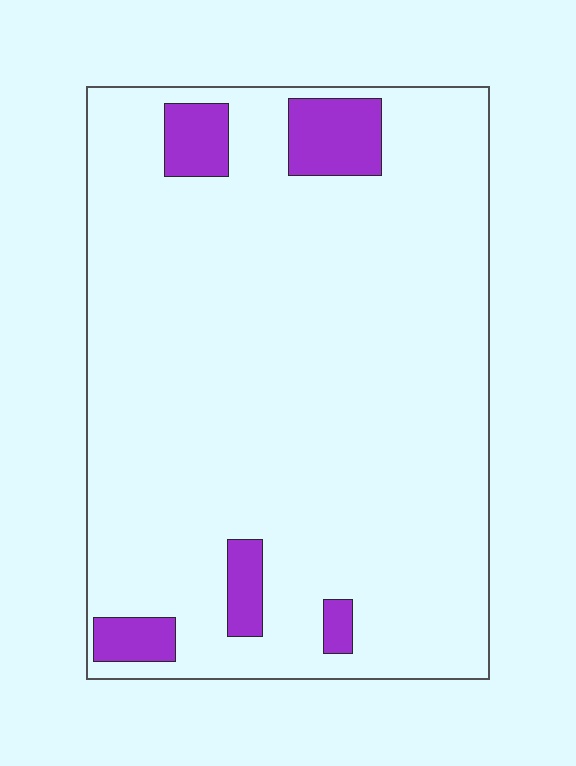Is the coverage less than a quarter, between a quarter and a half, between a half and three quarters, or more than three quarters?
Less than a quarter.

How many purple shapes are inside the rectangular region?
5.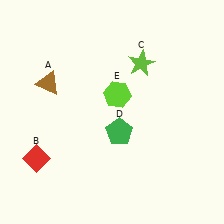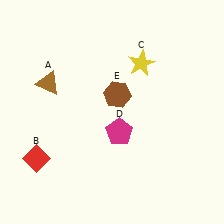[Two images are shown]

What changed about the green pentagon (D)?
In Image 1, D is green. In Image 2, it changed to magenta.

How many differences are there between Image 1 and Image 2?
There are 3 differences between the two images.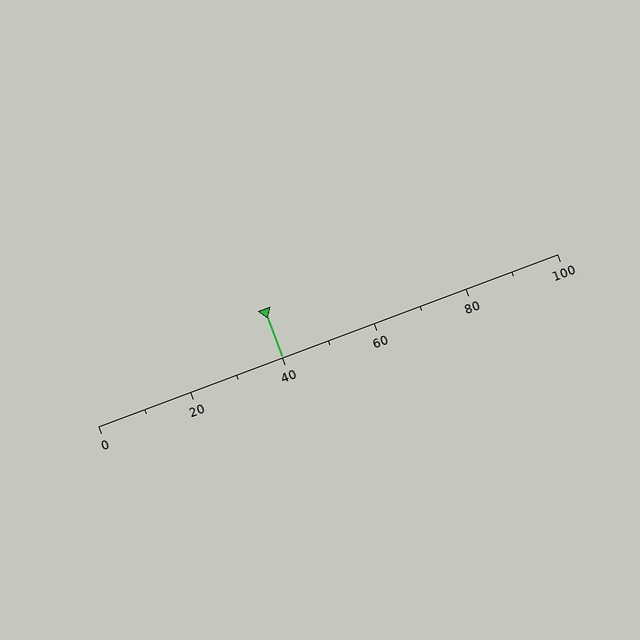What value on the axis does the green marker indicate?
The marker indicates approximately 40.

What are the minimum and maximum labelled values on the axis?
The axis runs from 0 to 100.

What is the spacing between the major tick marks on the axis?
The major ticks are spaced 20 apart.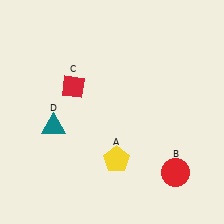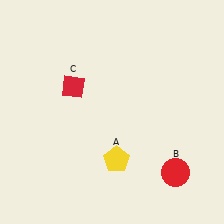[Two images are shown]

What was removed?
The teal triangle (D) was removed in Image 2.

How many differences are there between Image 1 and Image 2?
There is 1 difference between the two images.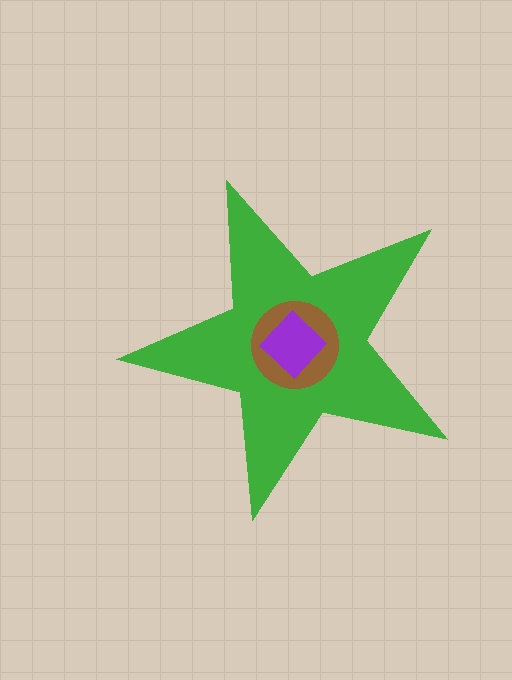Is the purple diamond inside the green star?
Yes.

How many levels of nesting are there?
3.